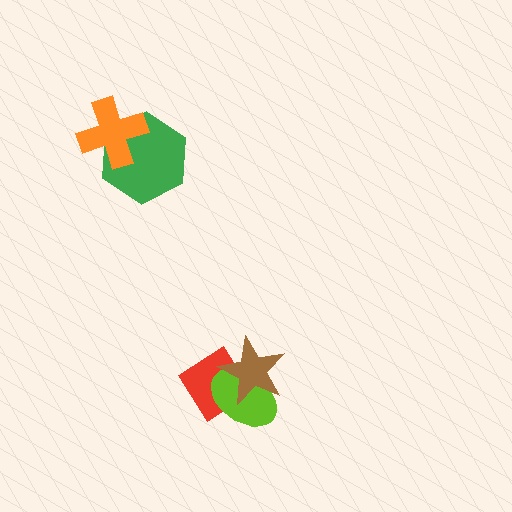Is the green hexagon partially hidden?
Yes, it is partially covered by another shape.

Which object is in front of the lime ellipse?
The brown star is in front of the lime ellipse.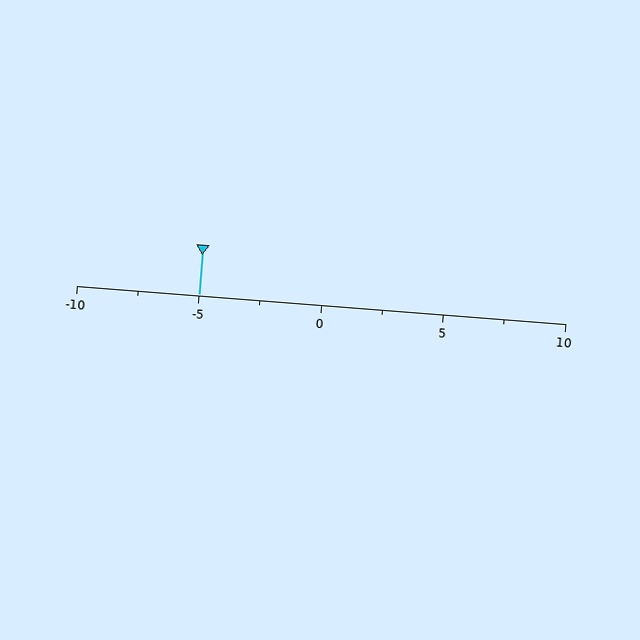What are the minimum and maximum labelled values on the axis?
The axis runs from -10 to 10.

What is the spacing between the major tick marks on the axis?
The major ticks are spaced 5 apart.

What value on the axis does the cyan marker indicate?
The marker indicates approximately -5.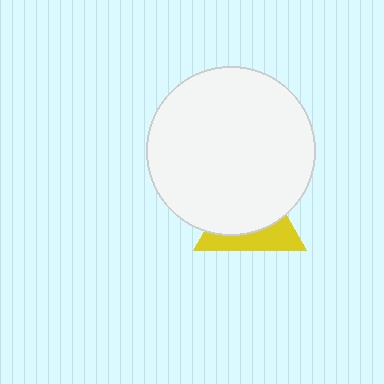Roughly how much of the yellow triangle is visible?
A small part of it is visible (roughly 38%).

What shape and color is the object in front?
The object in front is a white circle.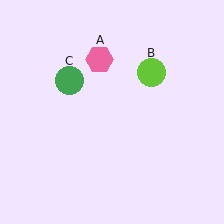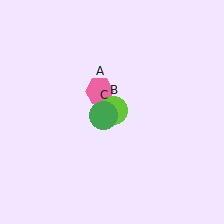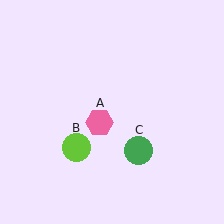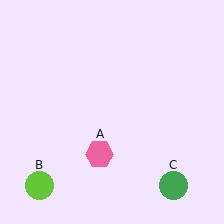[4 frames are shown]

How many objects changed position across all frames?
3 objects changed position: pink hexagon (object A), lime circle (object B), green circle (object C).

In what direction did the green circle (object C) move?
The green circle (object C) moved down and to the right.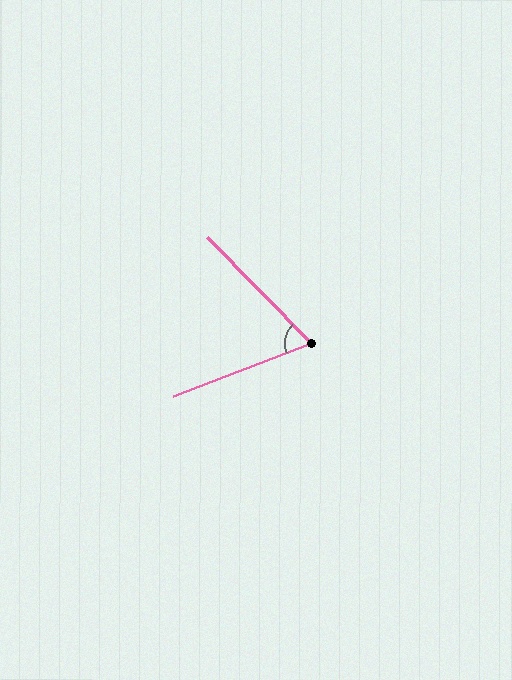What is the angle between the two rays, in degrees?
Approximately 67 degrees.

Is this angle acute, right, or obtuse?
It is acute.